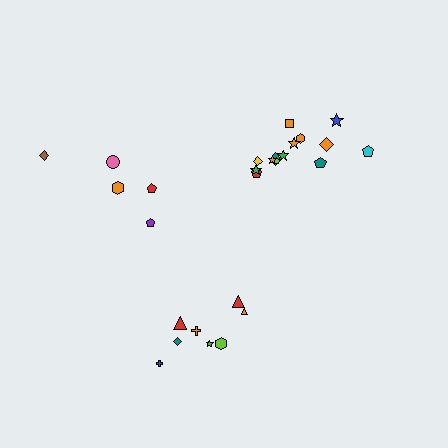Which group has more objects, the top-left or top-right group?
The top-right group.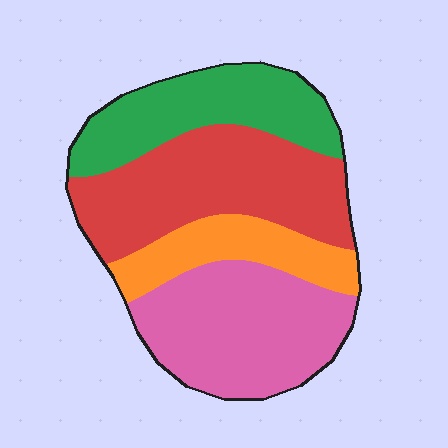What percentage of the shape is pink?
Pink covers around 30% of the shape.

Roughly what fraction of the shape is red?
Red takes up about one third (1/3) of the shape.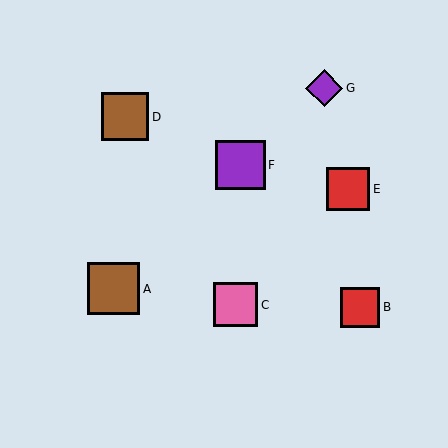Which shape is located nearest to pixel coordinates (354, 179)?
The red square (labeled E) at (348, 189) is nearest to that location.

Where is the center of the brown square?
The center of the brown square is at (114, 289).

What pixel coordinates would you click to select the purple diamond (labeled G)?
Click at (324, 88) to select the purple diamond G.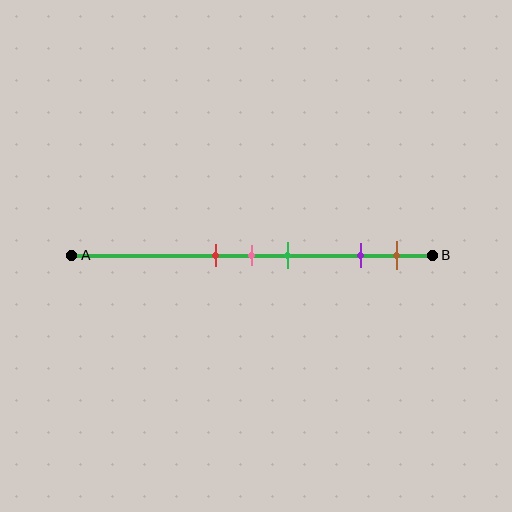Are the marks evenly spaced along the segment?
No, the marks are not evenly spaced.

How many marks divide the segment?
There are 5 marks dividing the segment.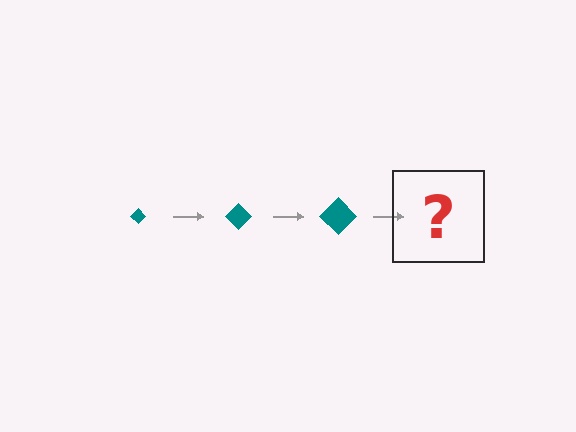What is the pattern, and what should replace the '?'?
The pattern is that the diamond gets progressively larger each step. The '?' should be a teal diamond, larger than the previous one.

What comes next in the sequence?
The next element should be a teal diamond, larger than the previous one.